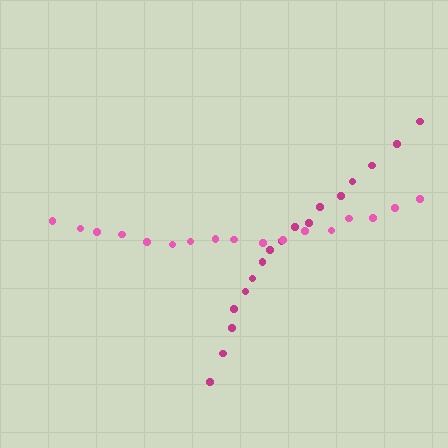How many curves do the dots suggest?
There are 2 distinct paths.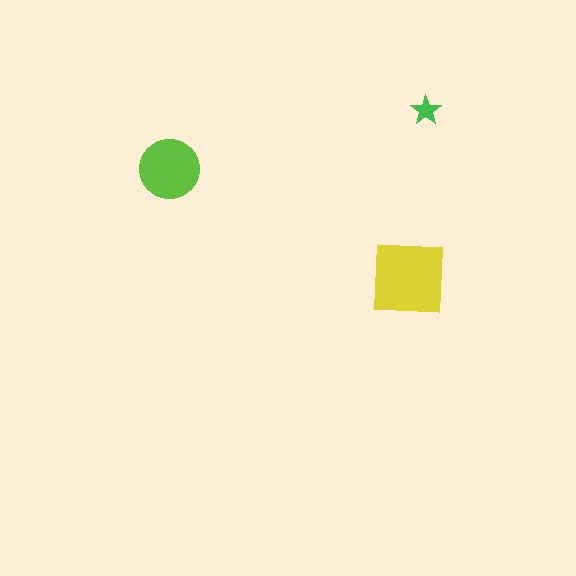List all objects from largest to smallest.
The yellow square, the lime circle, the green star.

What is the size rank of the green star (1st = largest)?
3rd.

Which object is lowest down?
The yellow square is bottommost.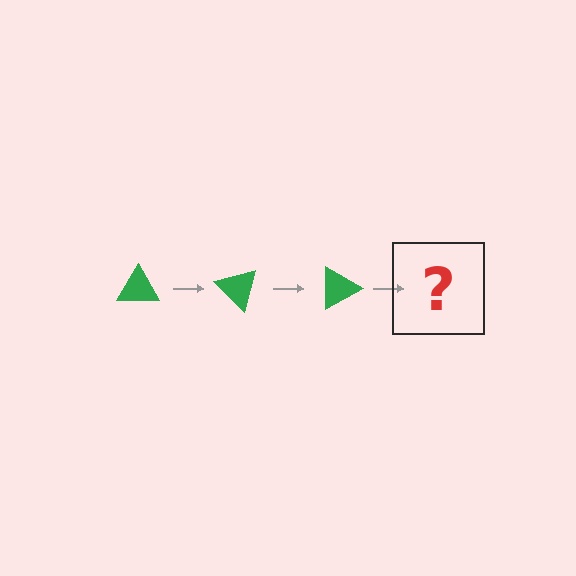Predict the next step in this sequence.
The next step is a green triangle rotated 135 degrees.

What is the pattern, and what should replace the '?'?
The pattern is that the triangle rotates 45 degrees each step. The '?' should be a green triangle rotated 135 degrees.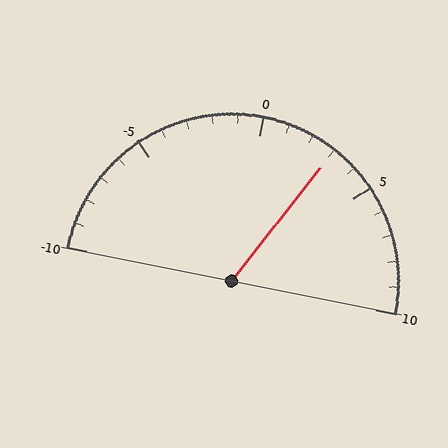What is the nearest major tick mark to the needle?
The nearest major tick mark is 5.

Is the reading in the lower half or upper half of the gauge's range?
The reading is in the upper half of the range (-10 to 10).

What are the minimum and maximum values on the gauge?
The gauge ranges from -10 to 10.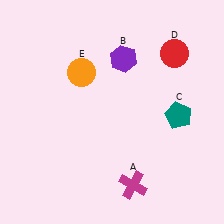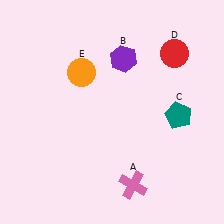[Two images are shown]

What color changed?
The cross (A) changed from magenta in Image 1 to pink in Image 2.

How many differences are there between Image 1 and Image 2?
There is 1 difference between the two images.